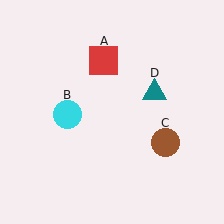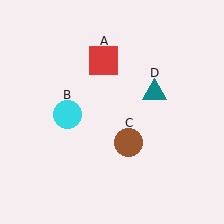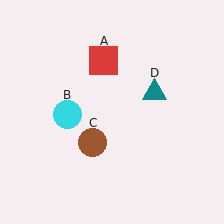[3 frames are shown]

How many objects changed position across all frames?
1 object changed position: brown circle (object C).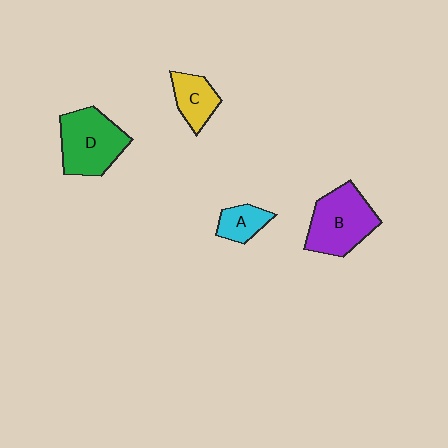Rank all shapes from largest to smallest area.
From largest to smallest: B (purple), D (green), C (yellow), A (cyan).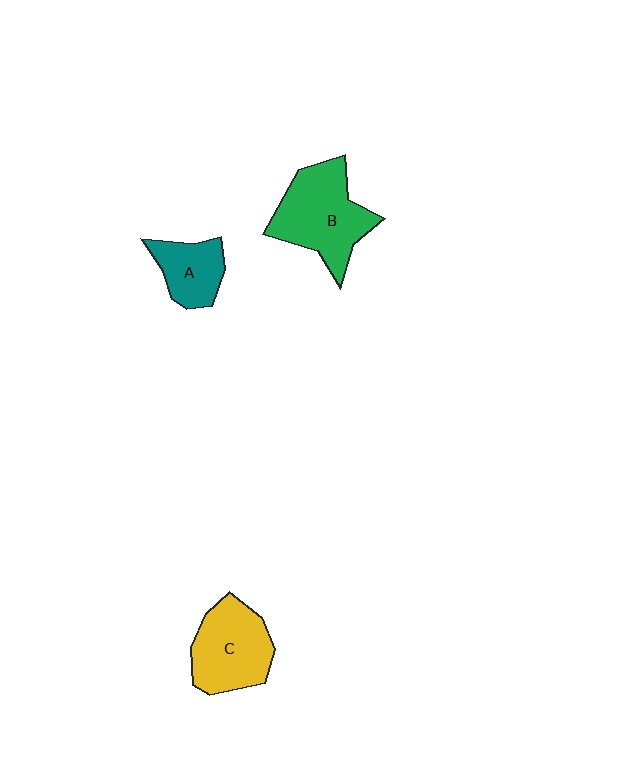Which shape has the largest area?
Shape B (green).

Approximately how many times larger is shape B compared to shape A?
Approximately 1.9 times.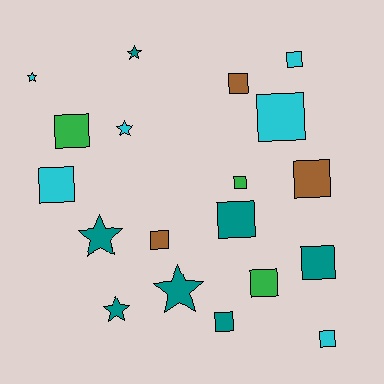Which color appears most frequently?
Teal, with 7 objects.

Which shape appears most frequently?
Square, with 13 objects.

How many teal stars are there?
There are 4 teal stars.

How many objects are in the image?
There are 19 objects.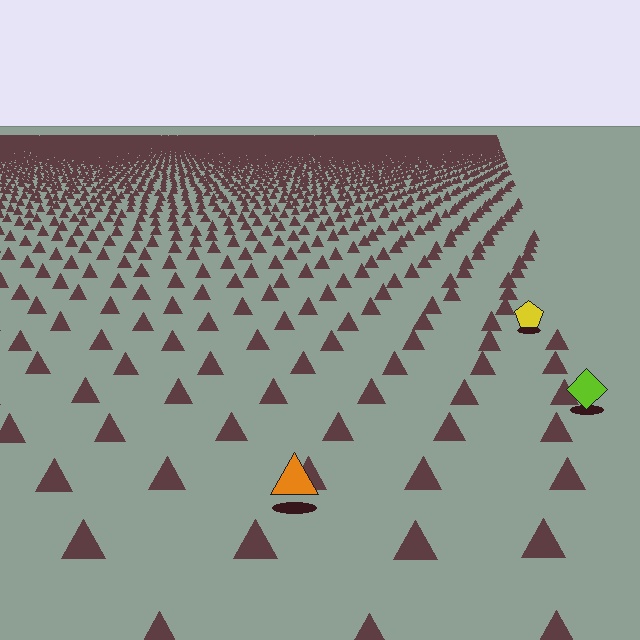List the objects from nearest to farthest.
From nearest to farthest: the orange triangle, the lime diamond, the yellow pentagon.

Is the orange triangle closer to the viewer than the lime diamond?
Yes. The orange triangle is closer — you can tell from the texture gradient: the ground texture is coarser near it.